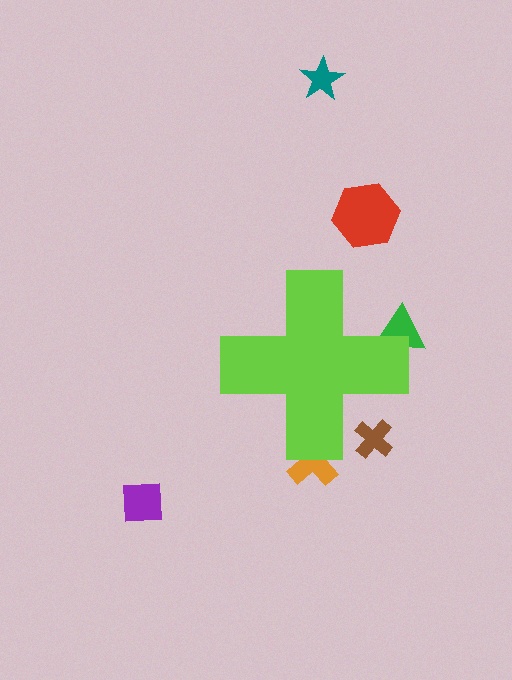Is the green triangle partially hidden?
Yes, the green triangle is partially hidden behind the lime cross.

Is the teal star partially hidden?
No, the teal star is fully visible.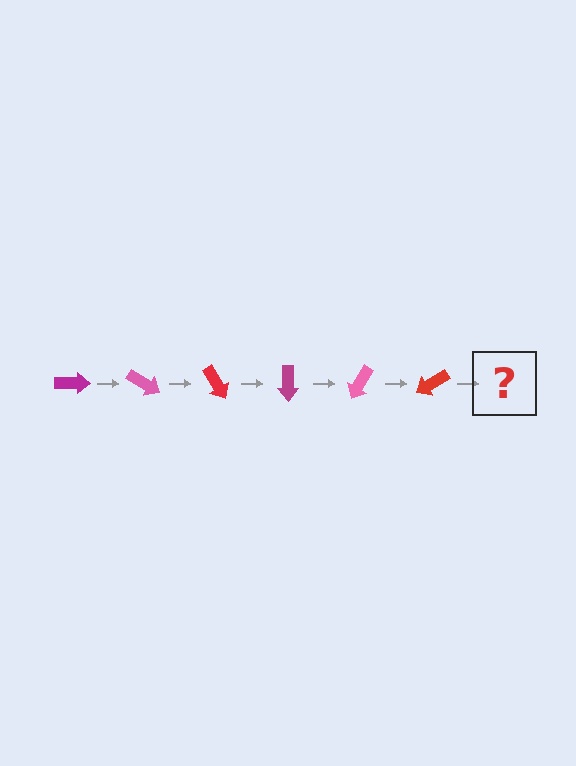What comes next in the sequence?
The next element should be a magenta arrow, rotated 180 degrees from the start.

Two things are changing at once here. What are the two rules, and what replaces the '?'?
The two rules are that it rotates 30 degrees each step and the color cycles through magenta, pink, and red. The '?' should be a magenta arrow, rotated 180 degrees from the start.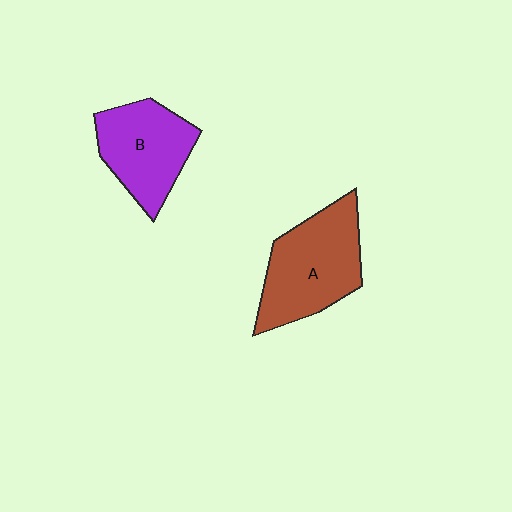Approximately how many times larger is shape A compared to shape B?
Approximately 1.2 times.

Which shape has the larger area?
Shape A (brown).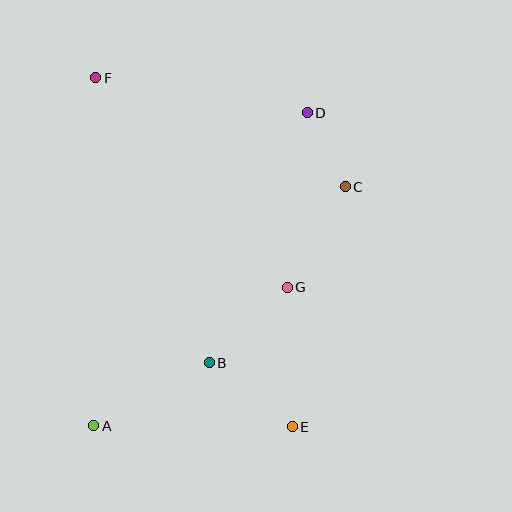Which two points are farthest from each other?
Points E and F are farthest from each other.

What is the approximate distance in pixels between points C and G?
The distance between C and G is approximately 116 pixels.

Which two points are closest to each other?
Points C and D are closest to each other.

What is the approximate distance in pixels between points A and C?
The distance between A and C is approximately 347 pixels.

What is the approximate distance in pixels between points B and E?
The distance between B and E is approximately 105 pixels.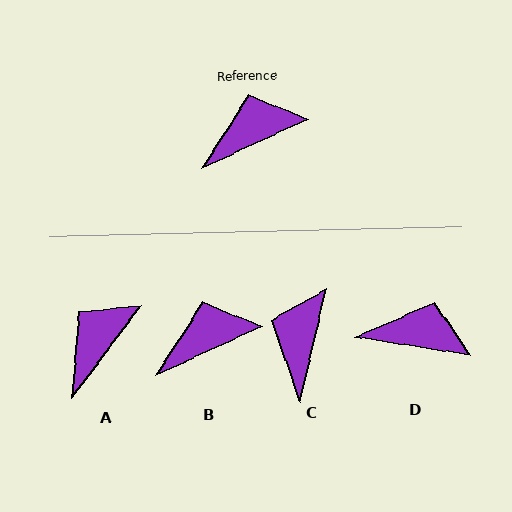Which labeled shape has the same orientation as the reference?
B.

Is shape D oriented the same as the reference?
No, it is off by about 34 degrees.